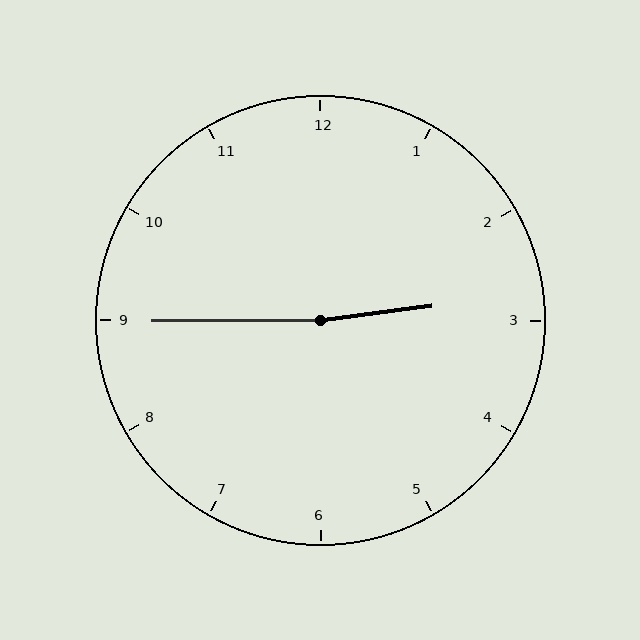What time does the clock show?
2:45.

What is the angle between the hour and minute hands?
Approximately 172 degrees.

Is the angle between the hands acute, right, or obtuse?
It is obtuse.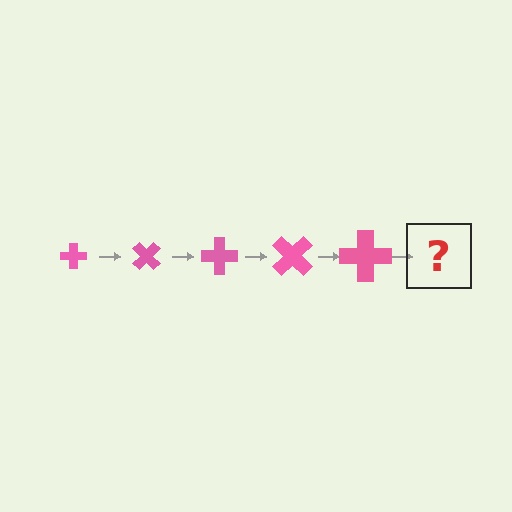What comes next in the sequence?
The next element should be a cross, larger than the previous one and rotated 225 degrees from the start.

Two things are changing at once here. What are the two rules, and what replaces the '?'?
The two rules are that the cross grows larger each step and it rotates 45 degrees each step. The '?' should be a cross, larger than the previous one and rotated 225 degrees from the start.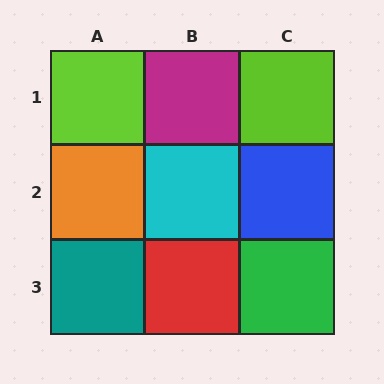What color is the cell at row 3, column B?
Red.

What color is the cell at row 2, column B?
Cyan.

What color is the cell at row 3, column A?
Teal.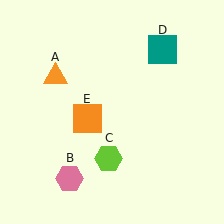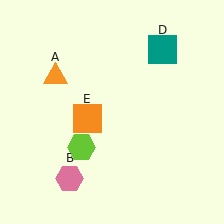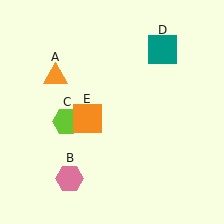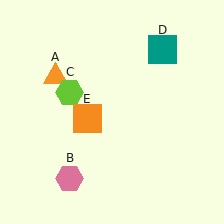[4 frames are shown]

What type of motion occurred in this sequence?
The lime hexagon (object C) rotated clockwise around the center of the scene.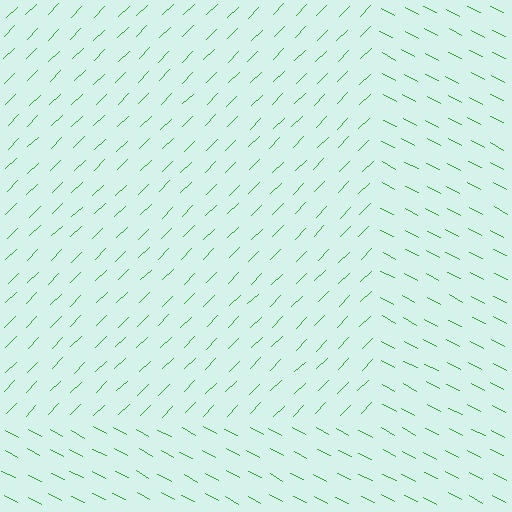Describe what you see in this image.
The image is filled with small green line segments. A rectangle region in the image has lines oriented differently from the surrounding lines, creating a visible texture boundary.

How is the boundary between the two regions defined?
The boundary is defined purely by a change in line orientation (approximately 72 degrees difference). All lines are the same color and thickness.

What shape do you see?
I see a rectangle.